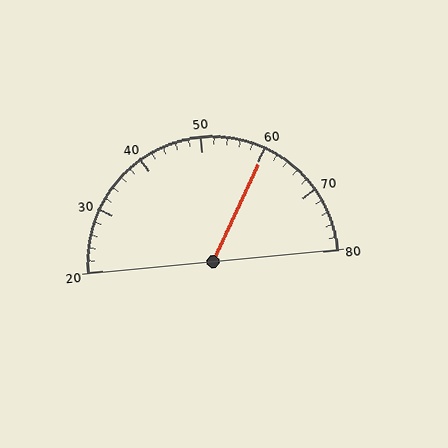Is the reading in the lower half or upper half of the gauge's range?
The reading is in the upper half of the range (20 to 80).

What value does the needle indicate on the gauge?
The needle indicates approximately 60.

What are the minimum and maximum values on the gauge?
The gauge ranges from 20 to 80.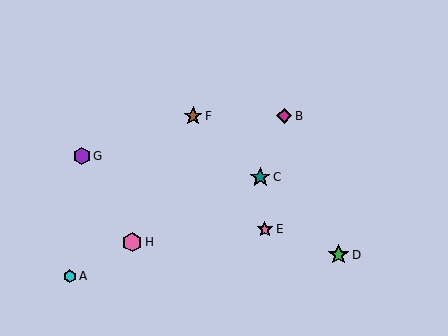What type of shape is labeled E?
Shape E is a pink star.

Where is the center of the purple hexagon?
The center of the purple hexagon is at (82, 156).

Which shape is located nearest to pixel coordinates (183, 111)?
The brown star (labeled F) at (193, 116) is nearest to that location.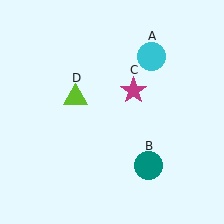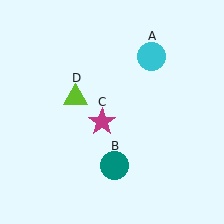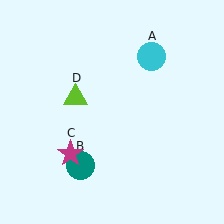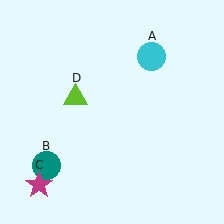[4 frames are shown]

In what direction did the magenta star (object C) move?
The magenta star (object C) moved down and to the left.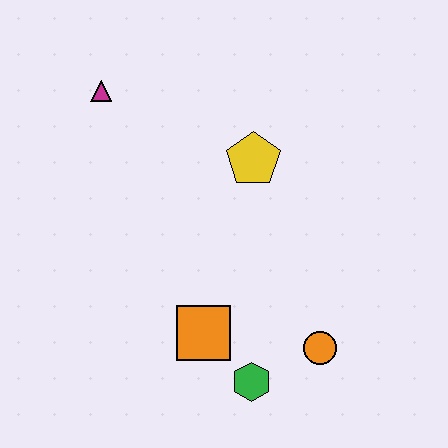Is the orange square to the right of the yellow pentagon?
No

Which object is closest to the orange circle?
The green hexagon is closest to the orange circle.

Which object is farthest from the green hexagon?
The magenta triangle is farthest from the green hexagon.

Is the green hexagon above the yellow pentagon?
No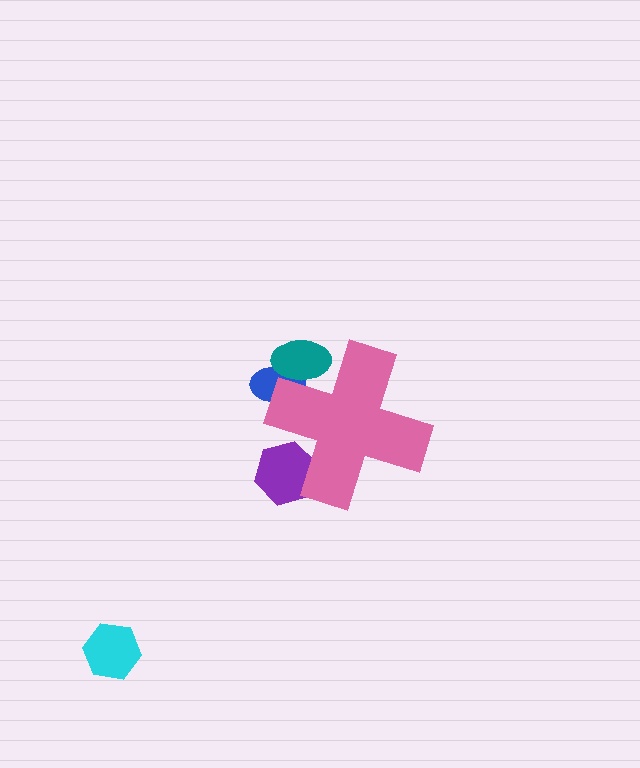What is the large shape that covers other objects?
A pink cross.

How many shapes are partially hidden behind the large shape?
3 shapes are partially hidden.